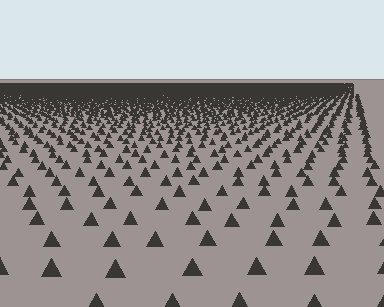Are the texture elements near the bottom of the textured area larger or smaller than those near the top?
Larger. Near the bottom, elements are closer to the viewer and appear at a bigger on-screen size.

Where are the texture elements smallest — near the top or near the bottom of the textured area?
Near the top.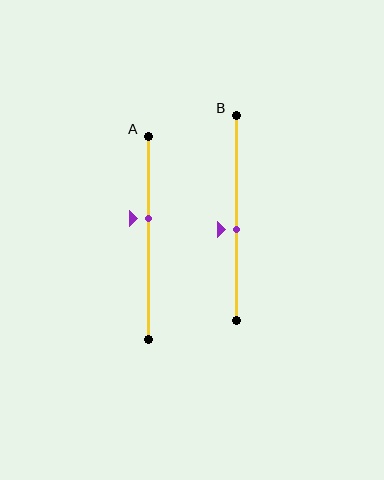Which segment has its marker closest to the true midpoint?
Segment B has its marker closest to the true midpoint.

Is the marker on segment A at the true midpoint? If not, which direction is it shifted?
No, the marker on segment A is shifted upward by about 10% of the segment length.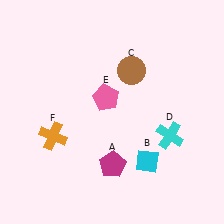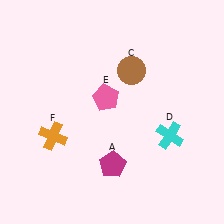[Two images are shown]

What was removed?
The cyan diamond (B) was removed in Image 2.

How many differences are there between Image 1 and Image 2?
There is 1 difference between the two images.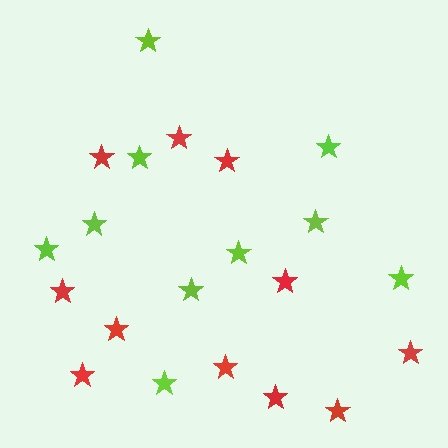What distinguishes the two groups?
There are 2 groups: one group of lime stars (10) and one group of red stars (11).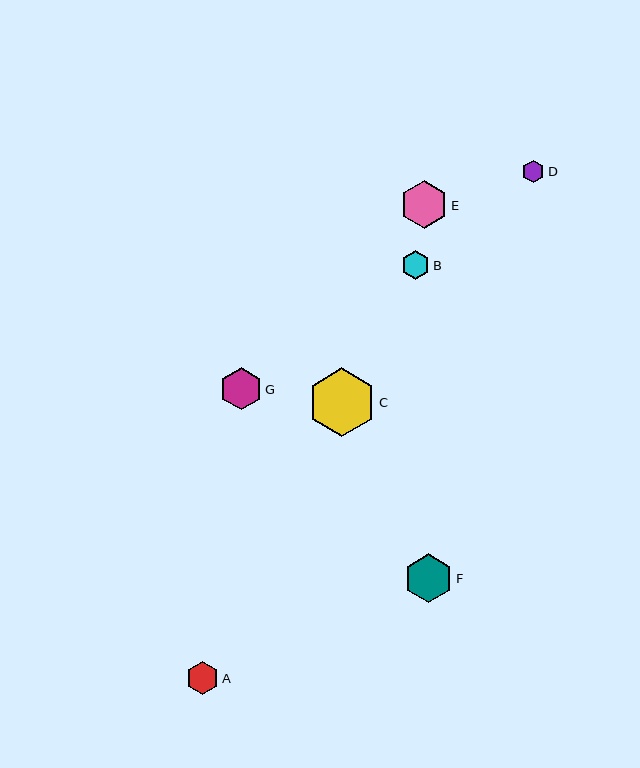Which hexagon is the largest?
Hexagon C is the largest with a size of approximately 69 pixels.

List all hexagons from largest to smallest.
From largest to smallest: C, F, E, G, A, B, D.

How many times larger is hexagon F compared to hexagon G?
Hexagon F is approximately 1.2 times the size of hexagon G.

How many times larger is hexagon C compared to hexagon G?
Hexagon C is approximately 1.6 times the size of hexagon G.